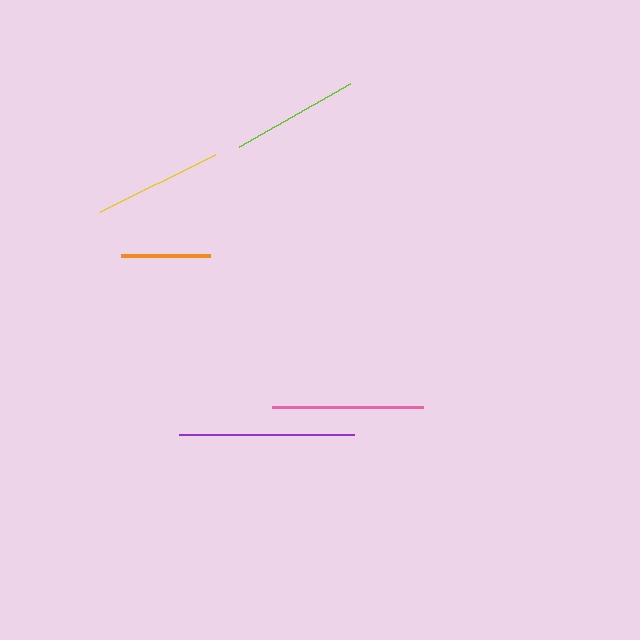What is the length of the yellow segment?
The yellow segment is approximately 128 pixels long.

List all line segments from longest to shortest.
From longest to shortest: purple, pink, lime, yellow, orange.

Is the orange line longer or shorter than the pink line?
The pink line is longer than the orange line.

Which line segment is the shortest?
The orange line is the shortest at approximately 90 pixels.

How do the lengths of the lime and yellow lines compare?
The lime and yellow lines are approximately the same length.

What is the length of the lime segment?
The lime segment is approximately 128 pixels long.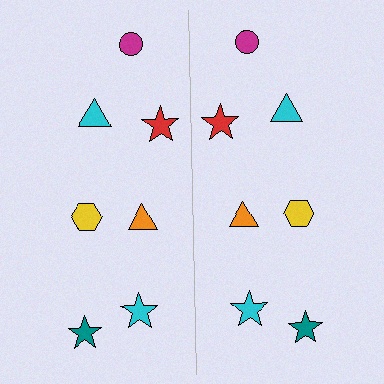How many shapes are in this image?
There are 14 shapes in this image.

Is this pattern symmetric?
Yes, this pattern has bilateral (reflection) symmetry.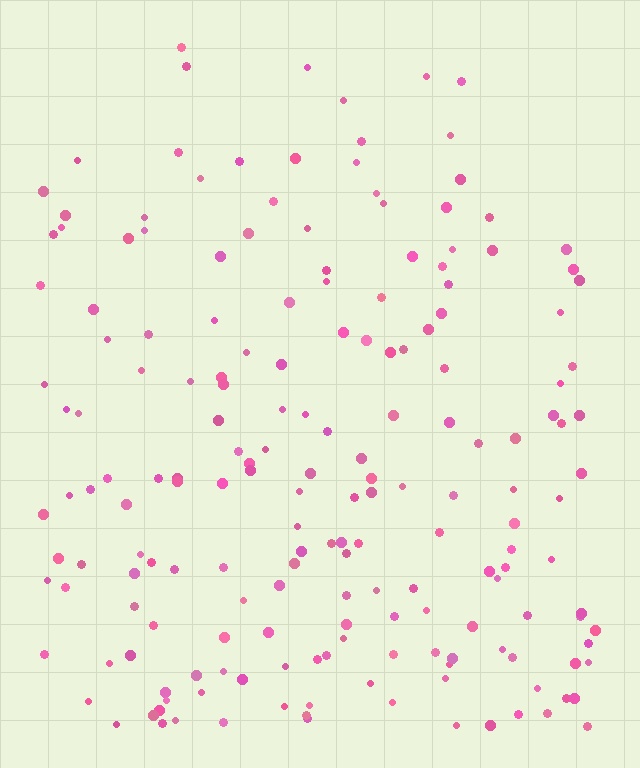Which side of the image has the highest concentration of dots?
The bottom.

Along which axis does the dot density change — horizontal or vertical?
Vertical.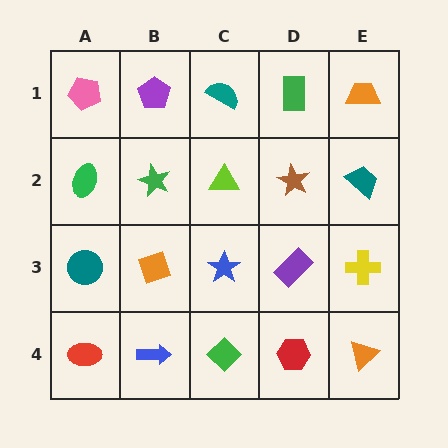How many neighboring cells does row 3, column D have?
4.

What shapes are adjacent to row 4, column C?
A blue star (row 3, column C), a blue arrow (row 4, column B), a red hexagon (row 4, column D).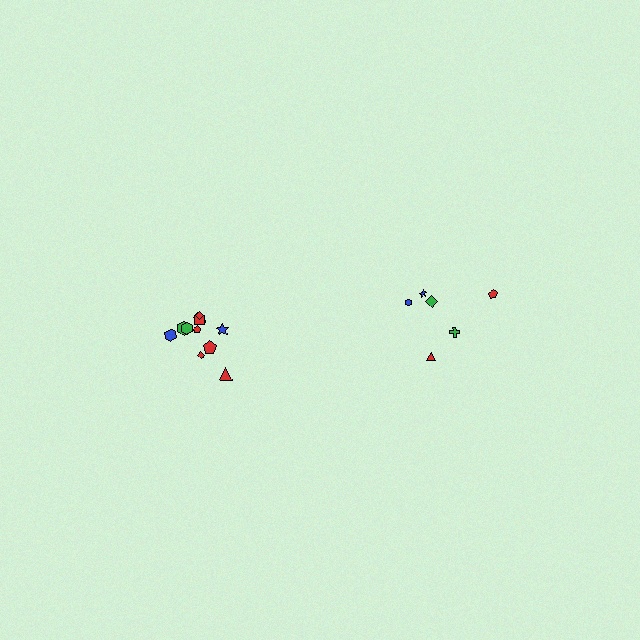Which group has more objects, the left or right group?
The left group.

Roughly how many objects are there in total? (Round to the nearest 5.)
Roughly 20 objects in total.